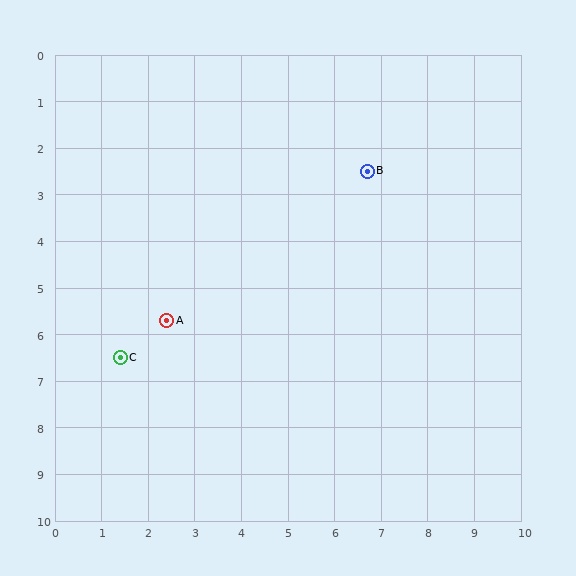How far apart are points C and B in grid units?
Points C and B are about 6.6 grid units apart.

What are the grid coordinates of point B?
Point B is at approximately (6.7, 2.5).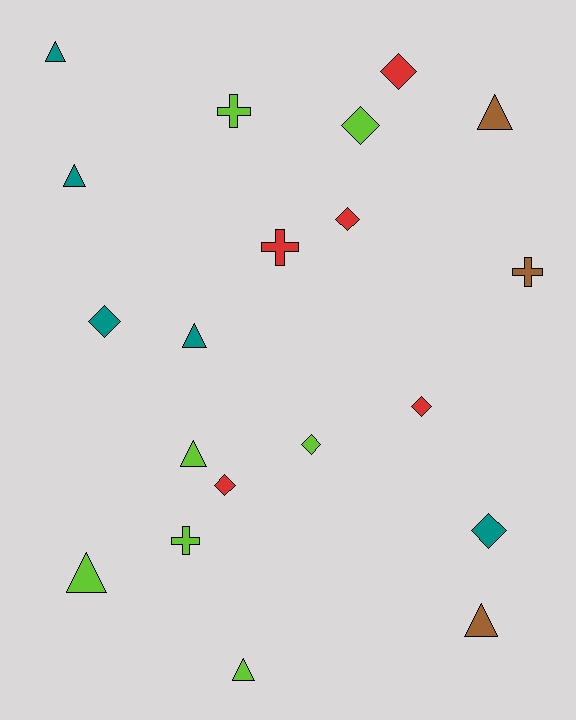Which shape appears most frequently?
Triangle, with 8 objects.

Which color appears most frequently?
Lime, with 7 objects.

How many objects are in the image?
There are 20 objects.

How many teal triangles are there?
There are 3 teal triangles.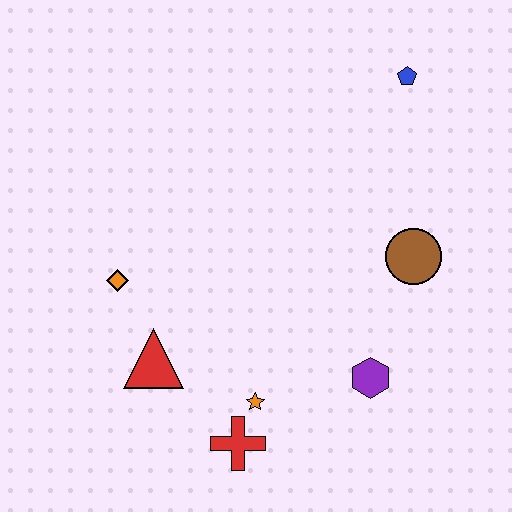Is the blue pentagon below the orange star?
No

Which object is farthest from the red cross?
The blue pentagon is farthest from the red cross.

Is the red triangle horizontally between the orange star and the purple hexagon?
No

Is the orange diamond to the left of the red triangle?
Yes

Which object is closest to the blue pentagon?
The brown circle is closest to the blue pentagon.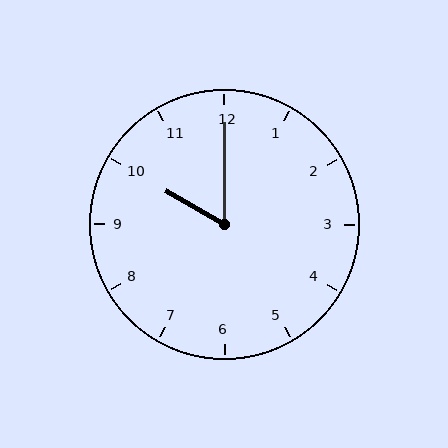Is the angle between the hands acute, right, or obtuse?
It is acute.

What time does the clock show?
10:00.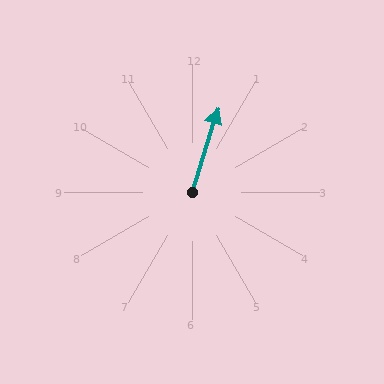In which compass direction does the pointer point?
North.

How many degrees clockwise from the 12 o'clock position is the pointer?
Approximately 17 degrees.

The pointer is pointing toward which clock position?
Roughly 1 o'clock.